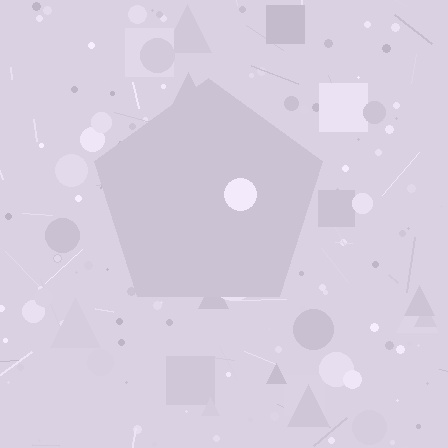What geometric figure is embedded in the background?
A pentagon is embedded in the background.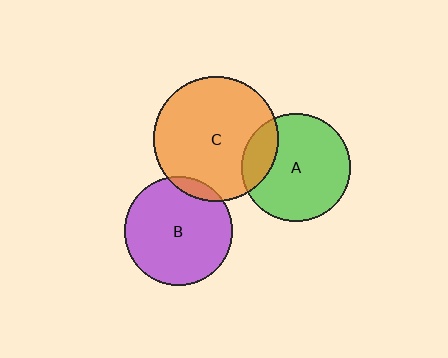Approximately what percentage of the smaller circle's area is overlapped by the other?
Approximately 20%.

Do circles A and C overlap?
Yes.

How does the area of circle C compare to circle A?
Approximately 1.3 times.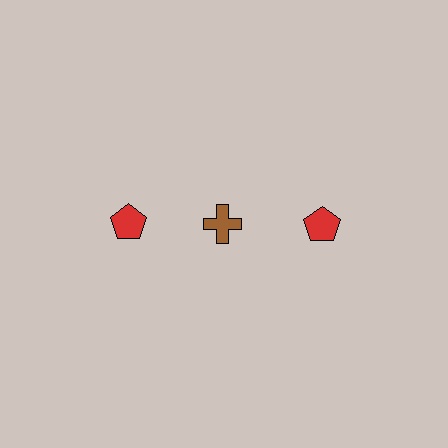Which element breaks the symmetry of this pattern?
The brown cross in the top row, second from left column breaks the symmetry. All other shapes are red pentagons.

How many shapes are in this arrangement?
There are 3 shapes arranged in a grid pattern.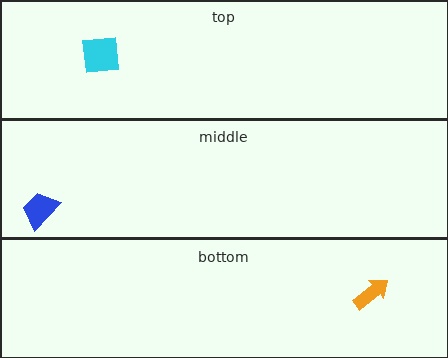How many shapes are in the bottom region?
1.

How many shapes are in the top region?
1.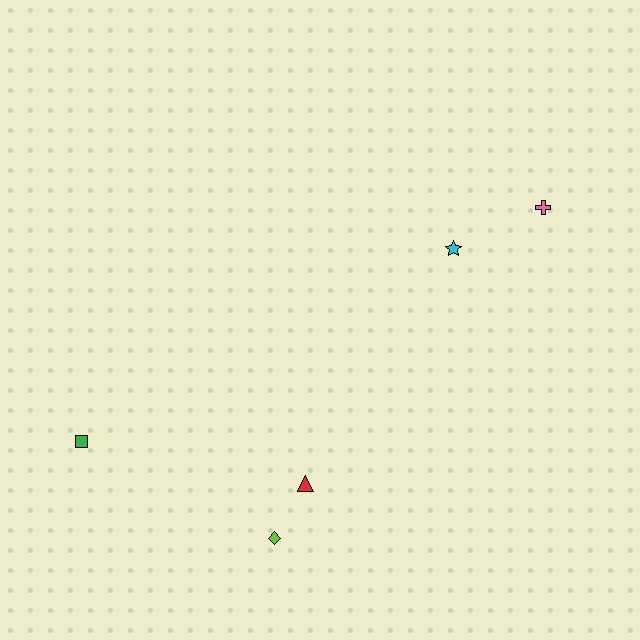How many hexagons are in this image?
There are no hexagons.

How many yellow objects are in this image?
There are no yellow objects.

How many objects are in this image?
There are 5 objects.